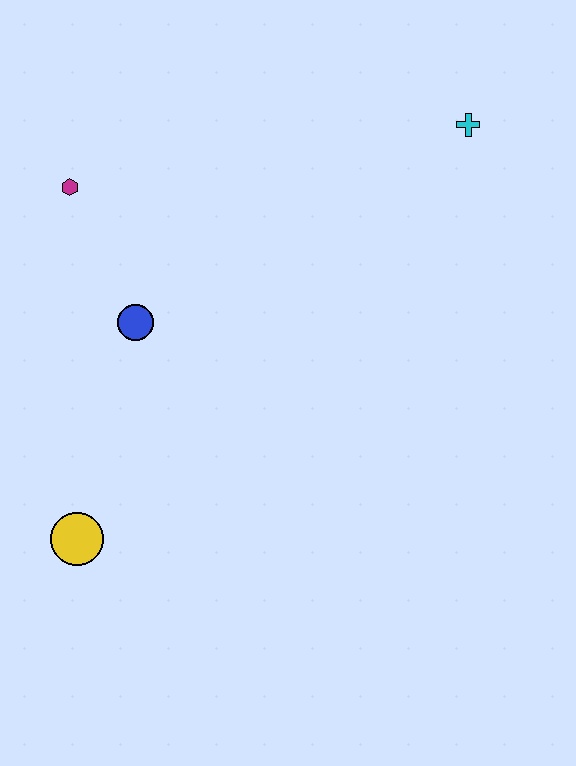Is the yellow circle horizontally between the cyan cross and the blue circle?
No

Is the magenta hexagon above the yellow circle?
Yes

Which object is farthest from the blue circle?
The cyan cross is farthest from the blue circle.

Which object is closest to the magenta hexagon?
The blue circle is closest to the magenta hexagon.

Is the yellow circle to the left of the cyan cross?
Yes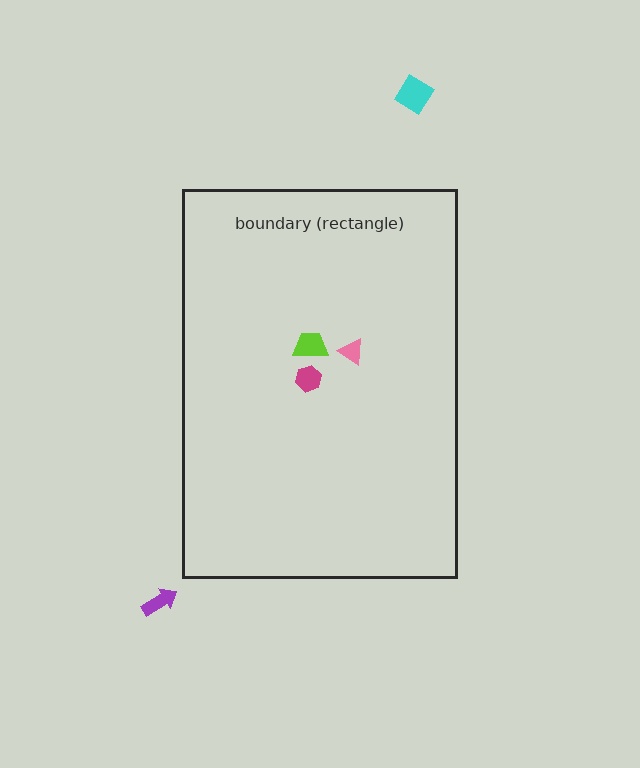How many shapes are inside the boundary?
3 inside, 2 outside.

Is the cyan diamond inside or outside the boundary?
Outside.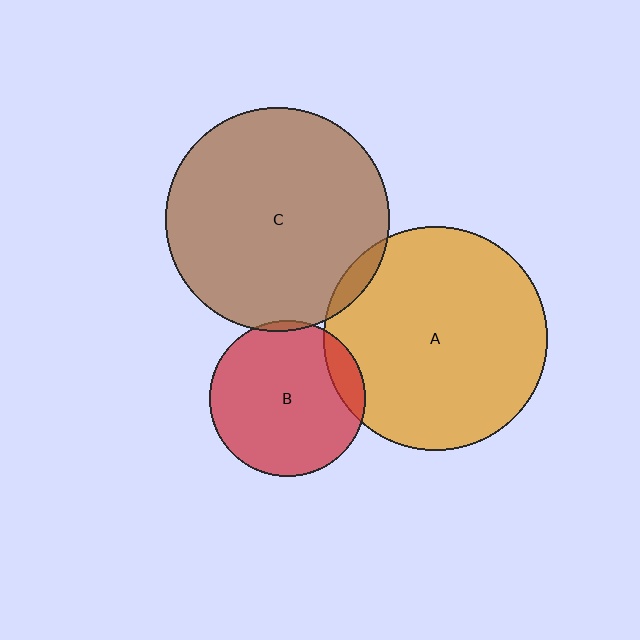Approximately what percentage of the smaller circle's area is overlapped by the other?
Approximately 5%.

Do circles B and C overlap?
Yes.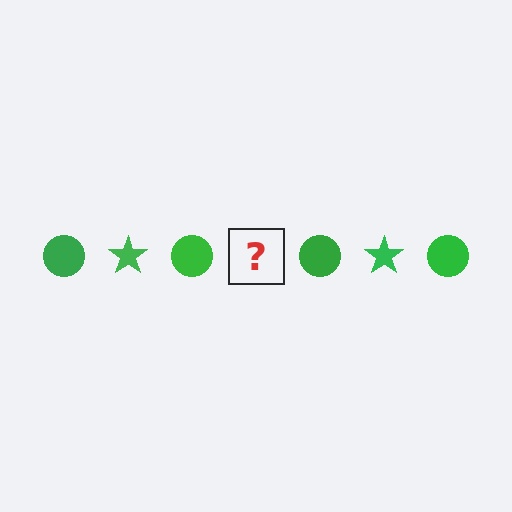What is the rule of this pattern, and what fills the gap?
The rule is that the pattern cycles through circle, star shapes in green. The gap should be filled with a green star.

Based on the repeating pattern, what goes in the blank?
The blank should be a green star.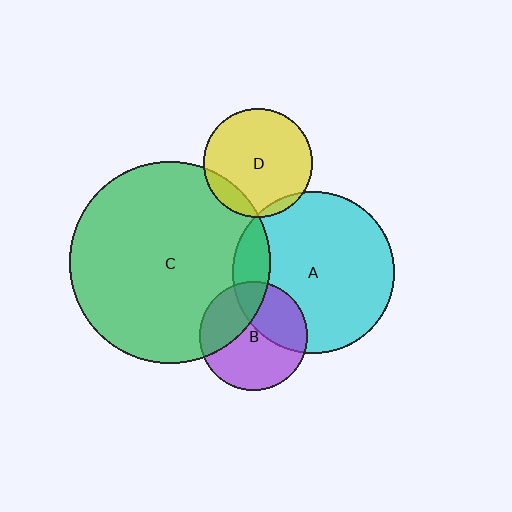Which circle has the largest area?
Circle C (green).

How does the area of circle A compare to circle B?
Approximately 2.2 times.